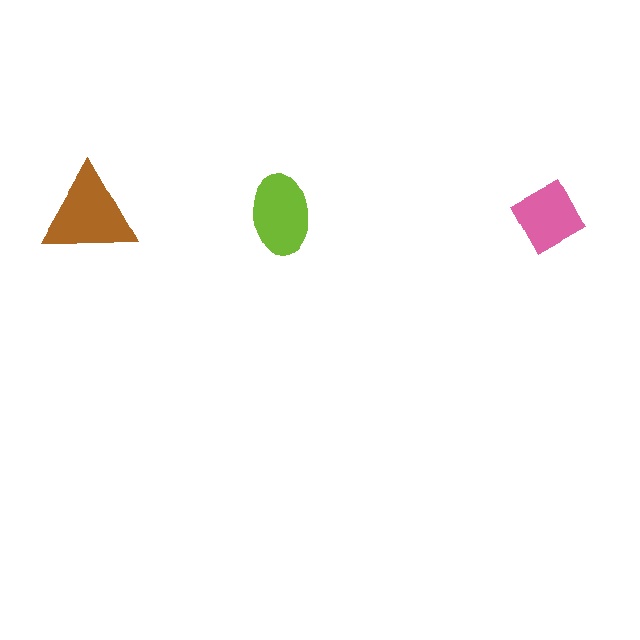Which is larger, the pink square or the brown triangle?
The brown triangle.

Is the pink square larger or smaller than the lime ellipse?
Smaller.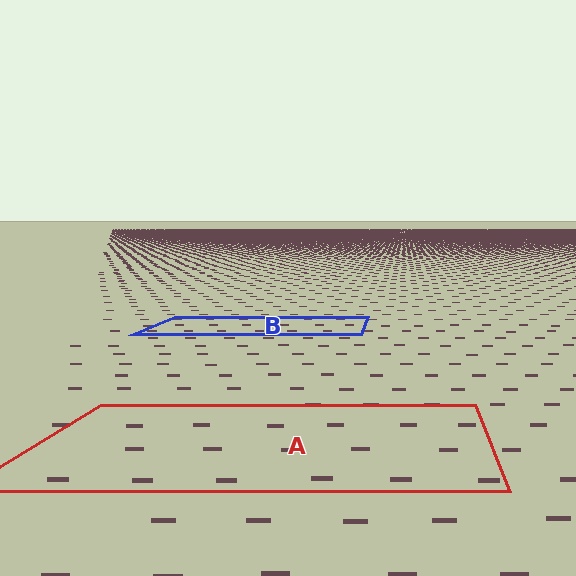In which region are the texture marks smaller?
The texture marks are smaller in region B, because it is farther away.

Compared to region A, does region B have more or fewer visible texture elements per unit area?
Region B has more texture elements per unit area — they are packed more densely because it is farther away.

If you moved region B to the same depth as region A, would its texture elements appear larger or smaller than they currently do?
They would appear larger. At a closer depth, the same texture elements are projected at a bigger on-screen size.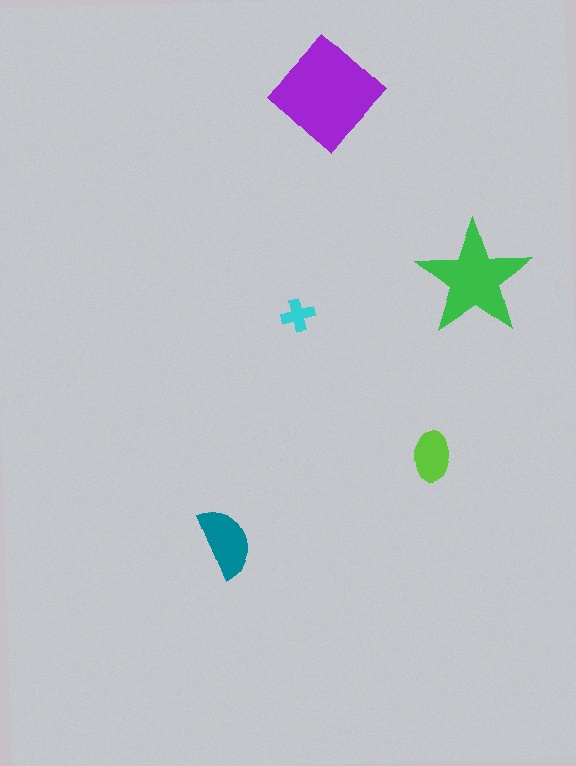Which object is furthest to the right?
The green star is rightmost.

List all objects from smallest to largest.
The cyan cross, the lime ellipse, the teal semicircle, the green star, the purple diamond.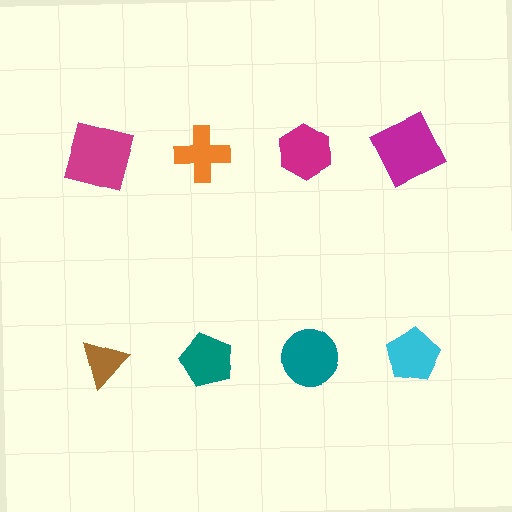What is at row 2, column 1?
A brown triangle.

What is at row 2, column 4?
A cyan pentagon.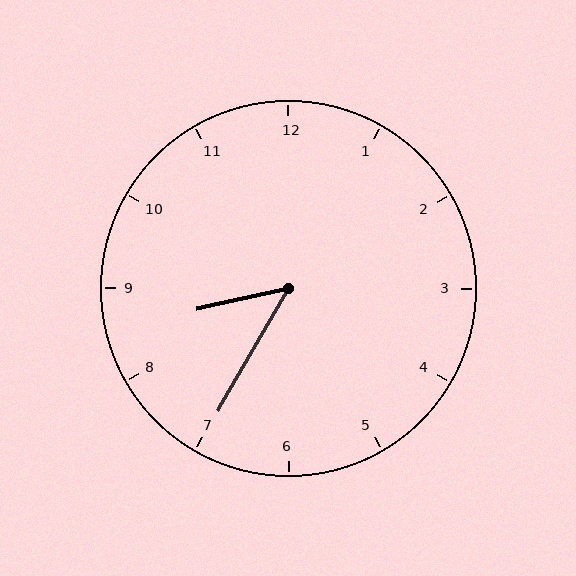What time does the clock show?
8:35.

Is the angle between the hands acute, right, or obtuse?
It is acute.